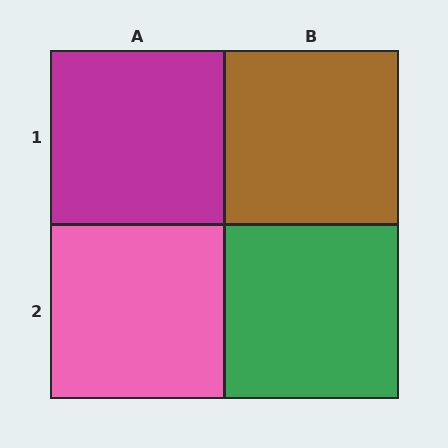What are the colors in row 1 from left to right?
Magenta, brown.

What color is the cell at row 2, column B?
Green.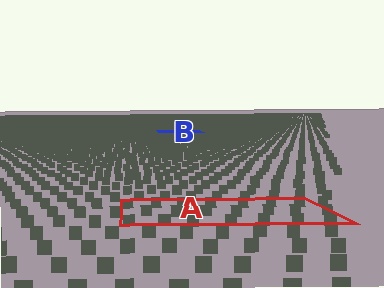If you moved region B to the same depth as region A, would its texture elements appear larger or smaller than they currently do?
They would appear larger. At a closer depth, the same texture elements are projected at a bigger on-screen size.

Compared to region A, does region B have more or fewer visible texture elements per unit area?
Region B has more texture elements per unit area — they are packed more densely because it is farther away.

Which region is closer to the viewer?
Region A is closer. The texture elements there are larger and more spread out.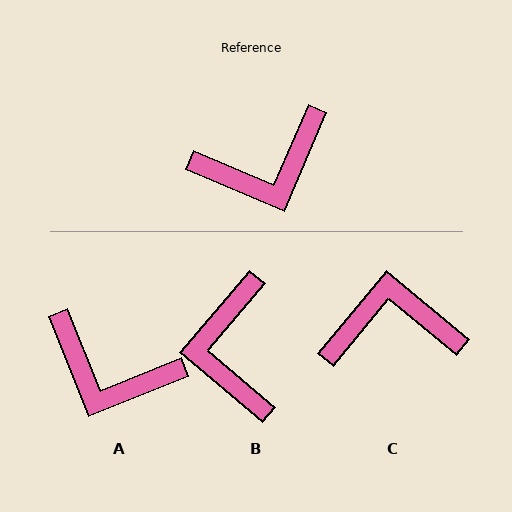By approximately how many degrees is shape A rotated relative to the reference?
Approximately 45 degrees clockwise.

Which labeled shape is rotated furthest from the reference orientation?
C, about 164 degrees away.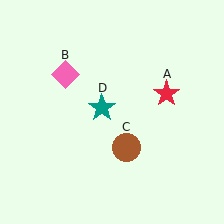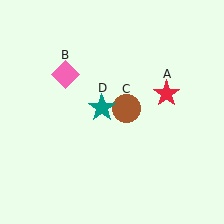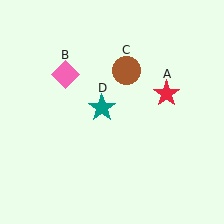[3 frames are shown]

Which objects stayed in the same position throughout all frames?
Red star (object A) and pink diamond (object B) and teal star (object D) remained stationary.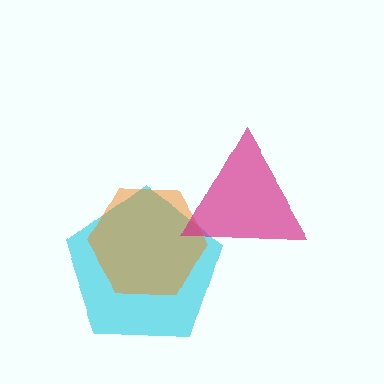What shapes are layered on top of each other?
The layered shapes are: a cyan pentagon, an orange hexagon, a magenta triangle.